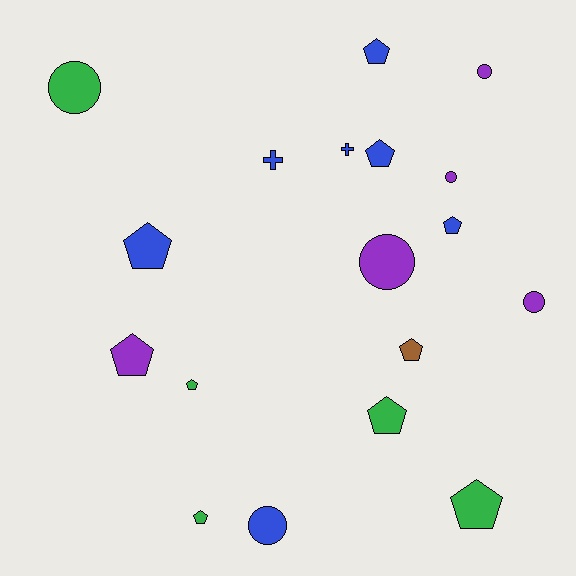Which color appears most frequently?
Blue, with 7 objects.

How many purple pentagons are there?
There is 1 purple pentagon.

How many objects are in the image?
There are 18 objects.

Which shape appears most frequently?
Pentagon, with 10 objects.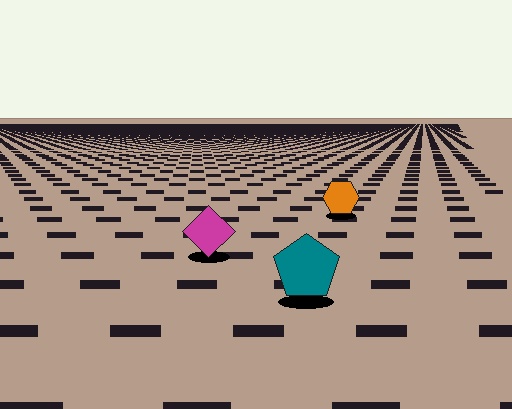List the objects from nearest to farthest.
From nearest to farthest: the teal pentagon, the magenta diamond, the orange hexagon.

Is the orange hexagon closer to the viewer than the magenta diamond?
No. The magenta diamond is closer — you can tell from the texture gradient: the ground texture is coarser near it.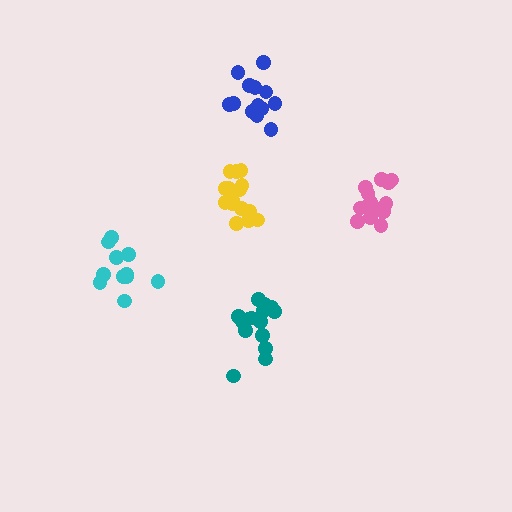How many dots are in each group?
Group 1: 15 dots, Group 2: 11 dots, Group 3: 13 dots, Group 4: 13 dots, Group 5: 15 dots (67 total).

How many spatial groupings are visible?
There are 5 spatial groupings.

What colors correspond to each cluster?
The clusters are colored: teal, cyan, pink, blue, yellow.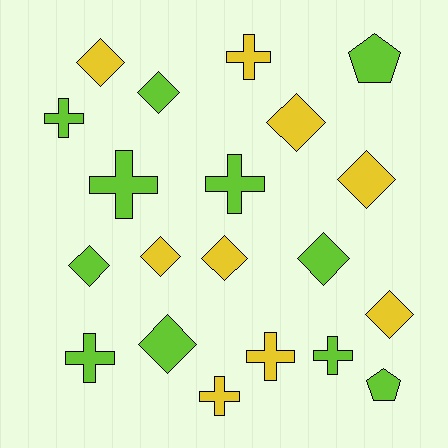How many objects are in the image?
There are 20 objects.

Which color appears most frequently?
Lime, with 11 objects.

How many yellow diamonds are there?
There are 6 yellow diamonds.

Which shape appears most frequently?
Diamond, with 10 objects.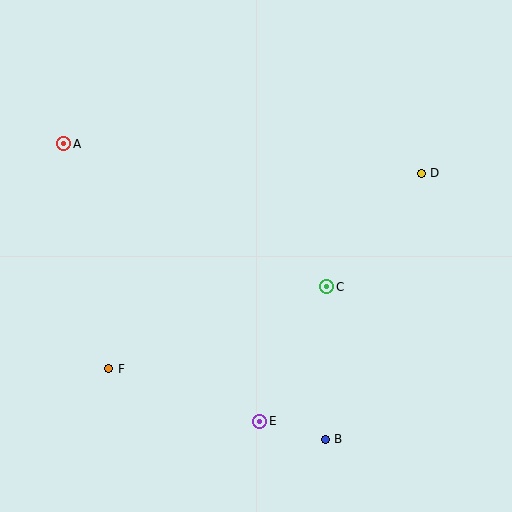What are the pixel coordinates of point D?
Point D is at (421, 173).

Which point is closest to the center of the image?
Point C at (327, 287) is closest to the center.